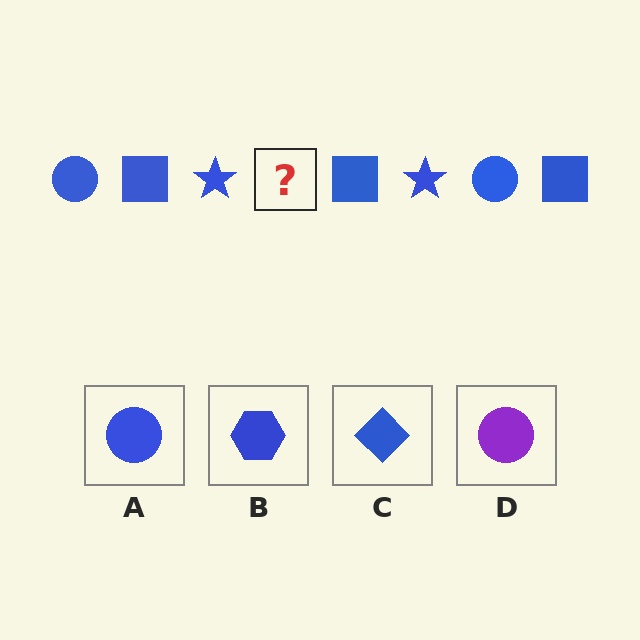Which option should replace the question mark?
Option A.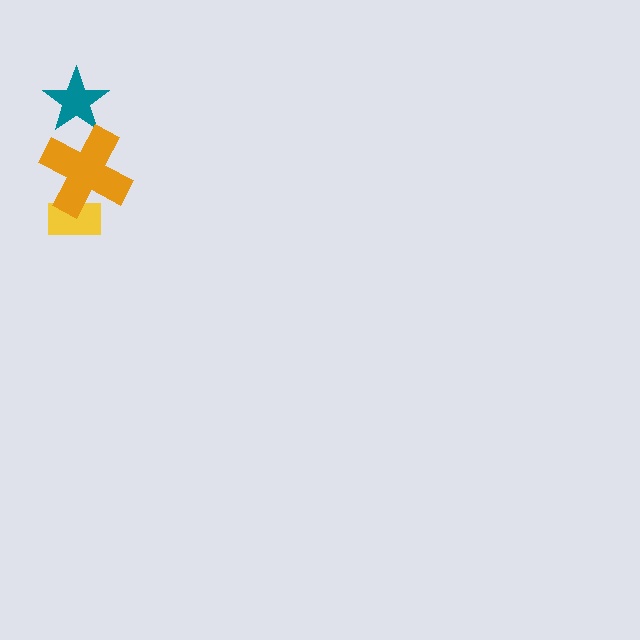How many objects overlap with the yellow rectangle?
1 object overlaps with the yellow rectangle.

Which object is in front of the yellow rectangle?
The orange cross is in front of the yellow rectangle.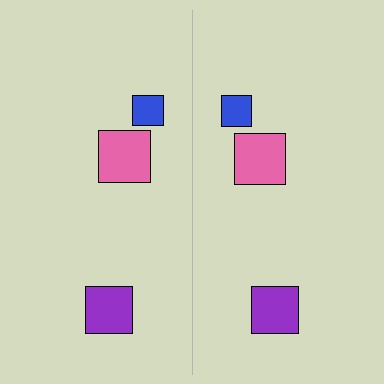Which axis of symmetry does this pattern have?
The pattern has a vertical axis of symmetry running through the center of the image.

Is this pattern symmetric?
Yes, this pattern has bilateral (reflection) symmetry.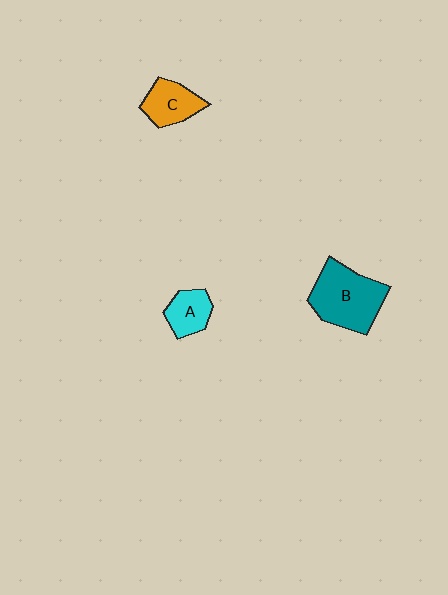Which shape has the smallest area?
Shape A (cyan).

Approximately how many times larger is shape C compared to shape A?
Approximately 1.2 times.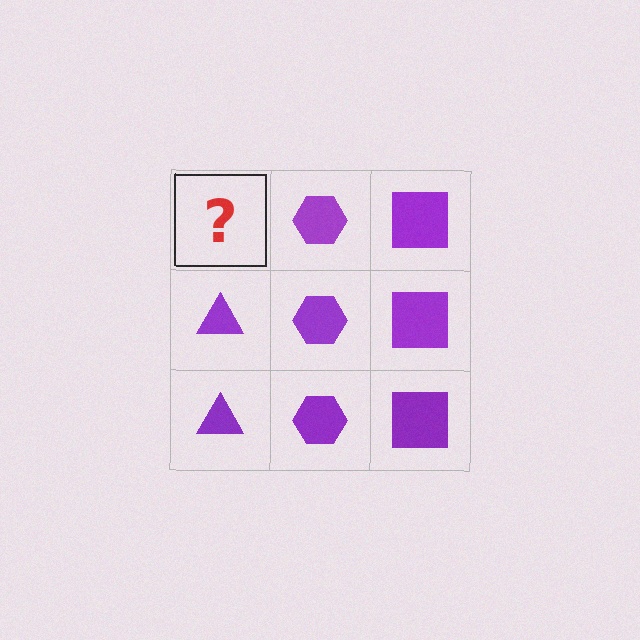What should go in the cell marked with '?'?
The missing cell should contain a purple triangle.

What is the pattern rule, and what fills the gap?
The rule is that each column has a consistent shape. The gap should be filled with a purple triangle.